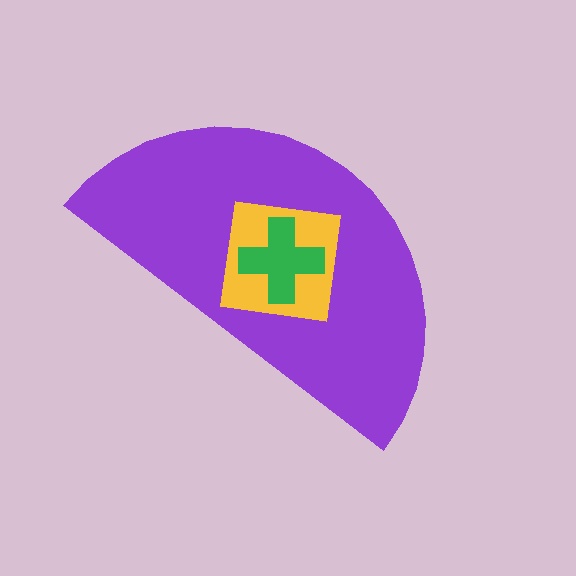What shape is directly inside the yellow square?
The green cross.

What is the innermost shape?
The green cross.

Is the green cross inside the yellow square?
Yes.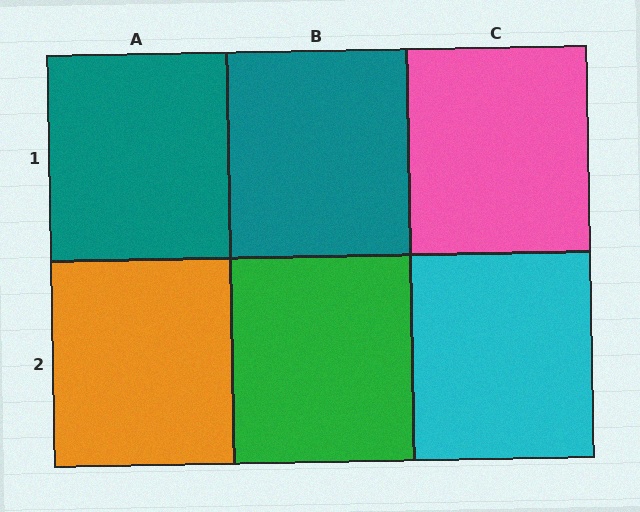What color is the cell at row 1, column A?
Teal.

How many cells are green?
1 cell is green.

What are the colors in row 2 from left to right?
Orange, green, cyan.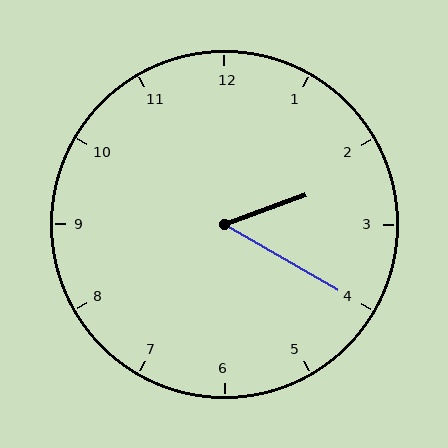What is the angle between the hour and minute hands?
Approximately 50 degrees.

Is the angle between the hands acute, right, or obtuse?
It is acute.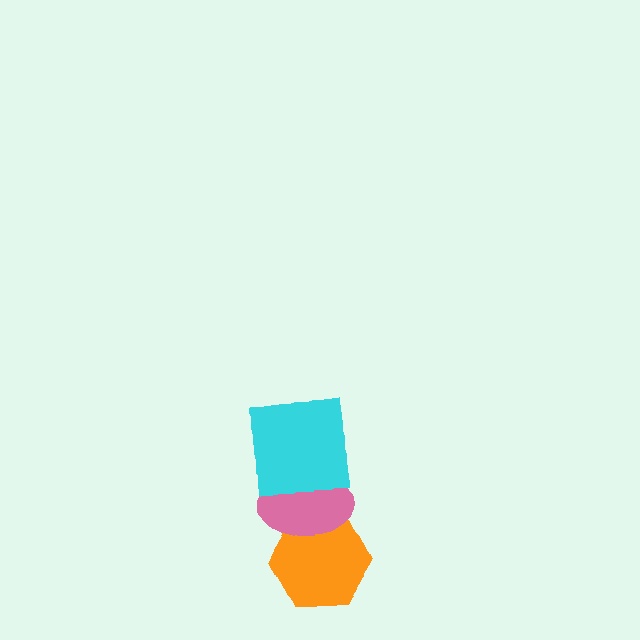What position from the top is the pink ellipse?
The pink ellipse is 2nd from the top.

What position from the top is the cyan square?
The cyan square is 1st from the top.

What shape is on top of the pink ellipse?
The cyan square is on top of the pink ellipse.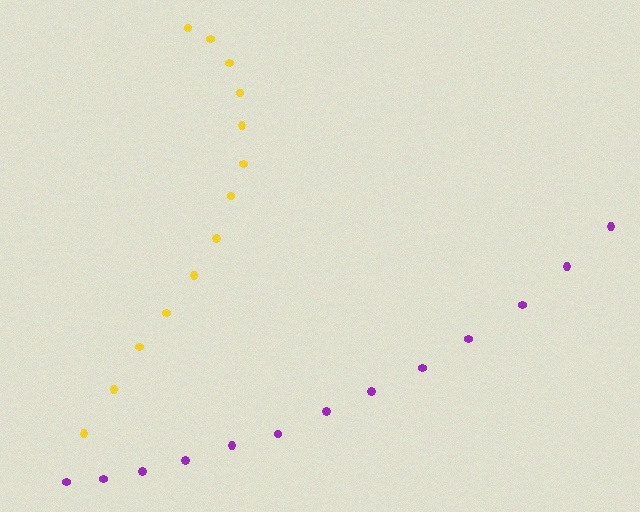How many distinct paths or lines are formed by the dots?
There are 2 distinct paths.